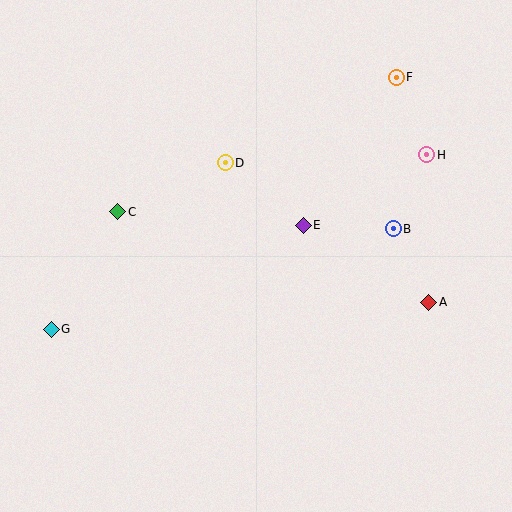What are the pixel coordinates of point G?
Point G is at (51, 329).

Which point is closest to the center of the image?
Point E at (303, 225) is closest to the center.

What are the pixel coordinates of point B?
Point B is at (393, 229).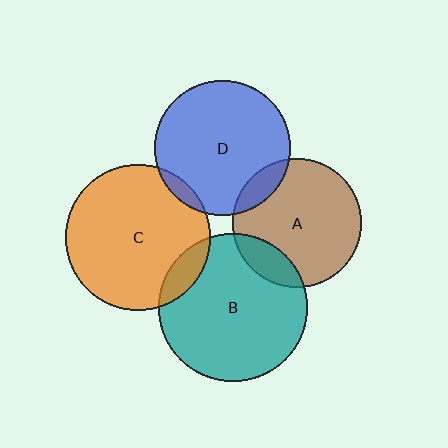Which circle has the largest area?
Circle B (teal).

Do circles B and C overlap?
Yes.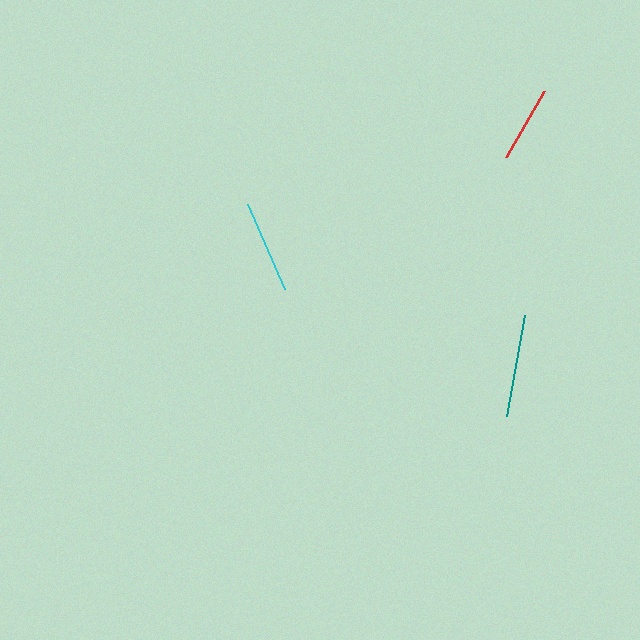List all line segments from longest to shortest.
From longest to shortest: teal, cyan, red.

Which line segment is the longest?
The teal line is the longest at approximately 103 pixels.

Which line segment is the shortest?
The red line is the shortest at approximately 76 pixels.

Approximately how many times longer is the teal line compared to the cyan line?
The teal line is approximately 1.1 times the length of the cyan line.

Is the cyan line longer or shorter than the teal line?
The teal line is longer than the cyan line.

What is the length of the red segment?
The red segment is approximately 76 pixels long.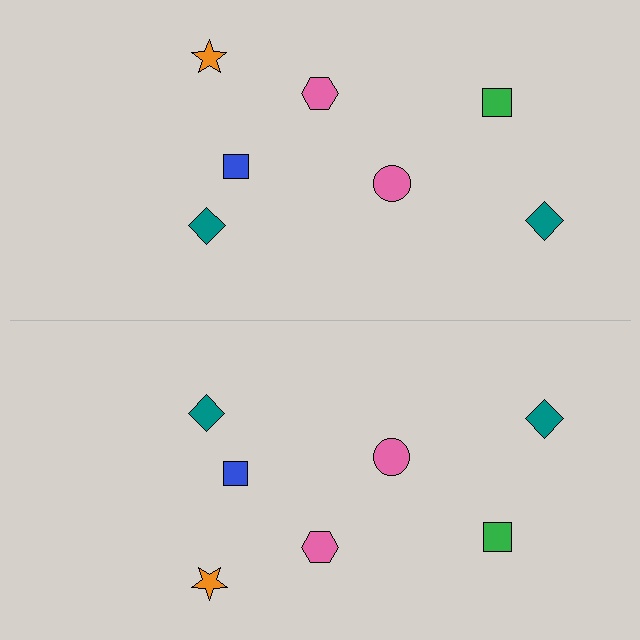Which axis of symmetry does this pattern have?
The pattern has a horizontal axis of symmetry running through the center of the image.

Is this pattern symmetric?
Yes, this pattern has bilateral (reflection) symmetry.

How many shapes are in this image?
There are 14 shapes in this image.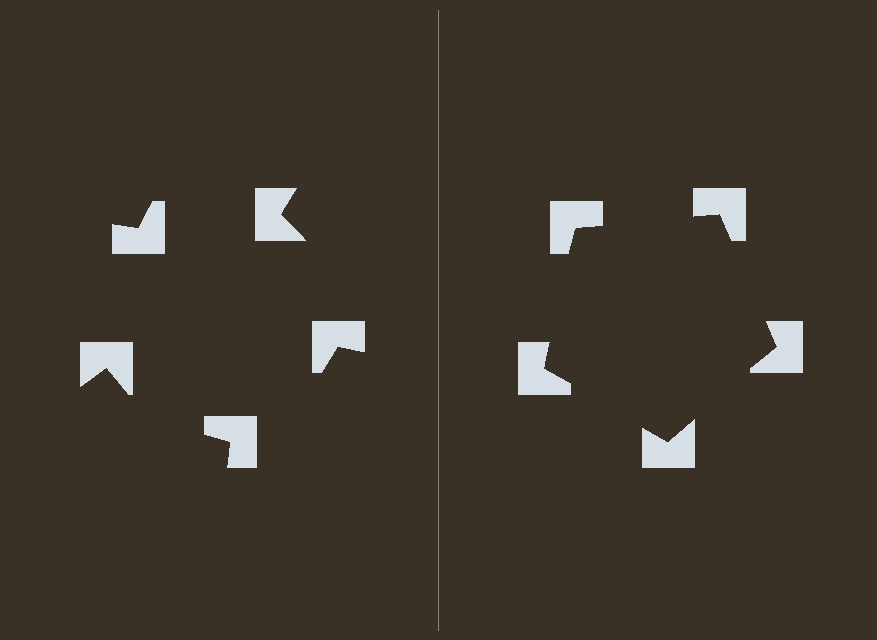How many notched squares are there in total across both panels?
10 — 5 on each side.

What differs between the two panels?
The notched squares are positioned identically on both sides; only the wedge orientations differ. On the right they align to a pentagon; on the left they are misaligned.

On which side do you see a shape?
An illusory pentagon appears on the right side. On the left side the wedge cuts are rotated, so no coherent shape forms.